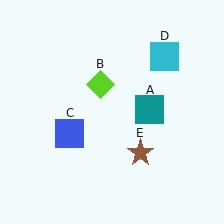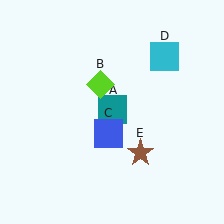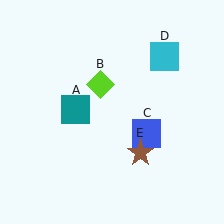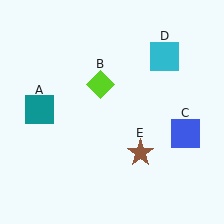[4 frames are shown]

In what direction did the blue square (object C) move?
The blue square (object C) moved right.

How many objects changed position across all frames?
2 objects changed position: teal square (object A), blue square (object C).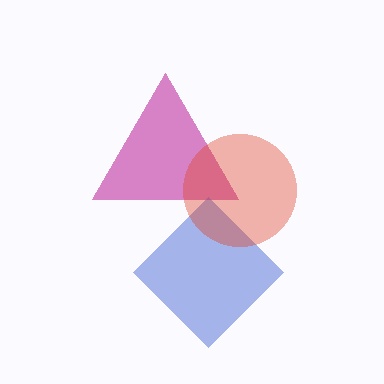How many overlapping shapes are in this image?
There are 3 overlapping shapes in the image.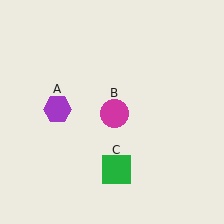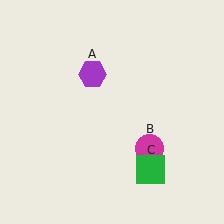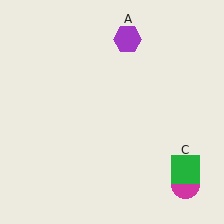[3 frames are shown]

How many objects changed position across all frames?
3 objects changed position: purple hexagon (object A), magenta circle (object B), green square (object C).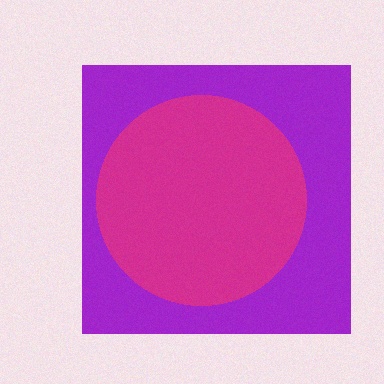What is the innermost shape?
The magenta circle.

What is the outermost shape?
The purple square.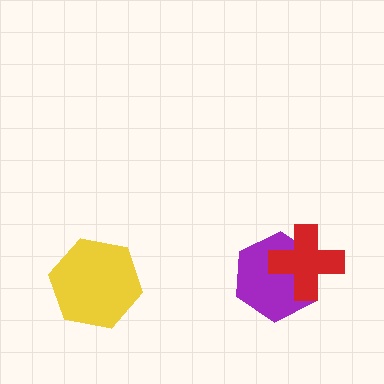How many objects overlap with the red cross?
1 object overlaps with the red cross.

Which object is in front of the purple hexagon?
The red cross is in front of the purple hexagon.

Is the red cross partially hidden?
No, no other shape covers it.